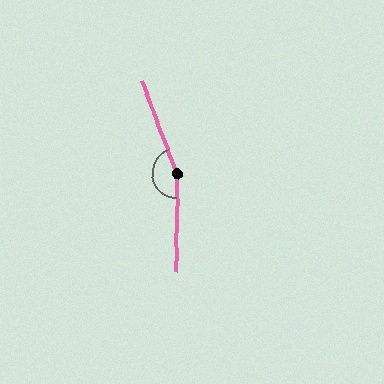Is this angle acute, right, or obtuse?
It is obtuse.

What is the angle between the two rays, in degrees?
Approximately 158 degrees.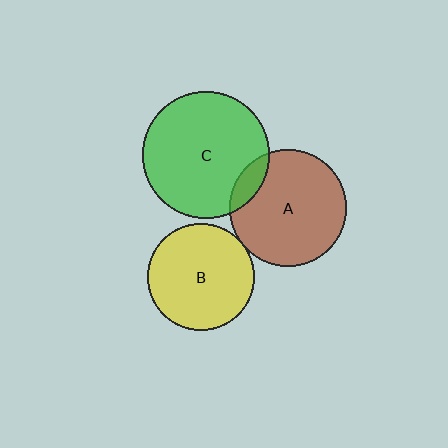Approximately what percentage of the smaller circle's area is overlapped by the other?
Approximately 10%.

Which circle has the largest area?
Circle C (green).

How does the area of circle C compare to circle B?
Approximately 1.4 times.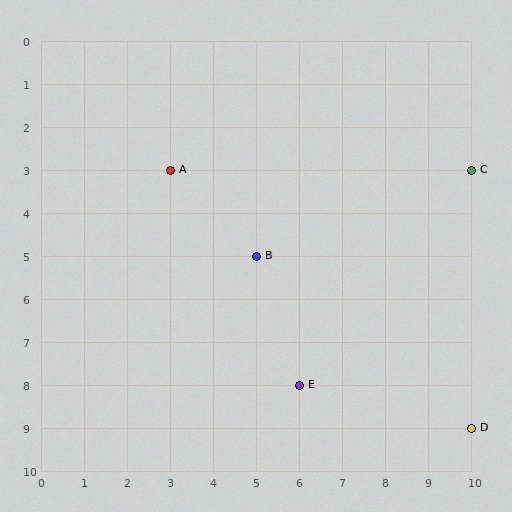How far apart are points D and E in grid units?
Points D and E are 4 columns and 1 row apart (about 4.1 grid units diagonally).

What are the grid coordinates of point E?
Point E is at grid coordinates (6, 8).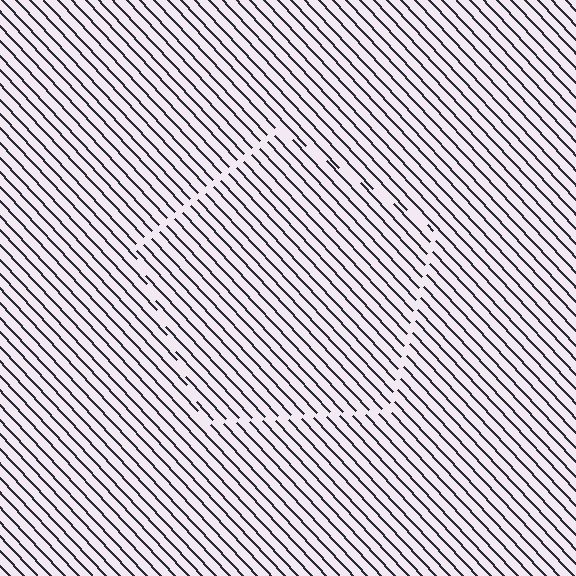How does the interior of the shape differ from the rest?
The interior of the shape contains the same grating, shifted by half a period — the contour is defined by the phase discontinuity where line-ends from the inner and outer gratings abut.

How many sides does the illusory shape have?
5 sides — the line-ends trace a pentagon.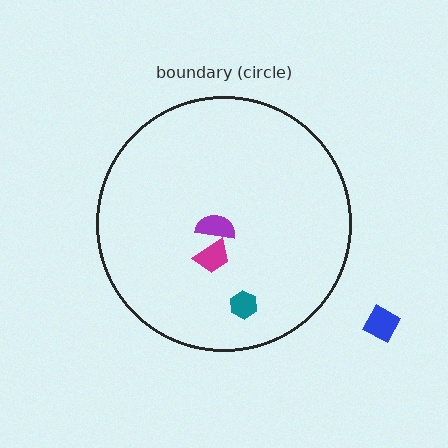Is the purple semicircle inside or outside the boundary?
Inside.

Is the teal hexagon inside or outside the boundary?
Inside.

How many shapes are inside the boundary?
3 inside, 1 outside.